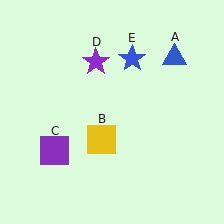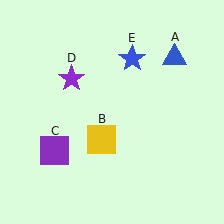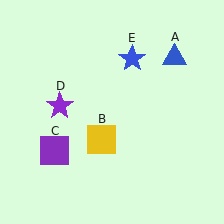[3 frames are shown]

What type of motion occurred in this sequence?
The purple star (object D) rotated counterclockwise around the center of the scene.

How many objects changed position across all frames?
1 object changed position: purple star (object D).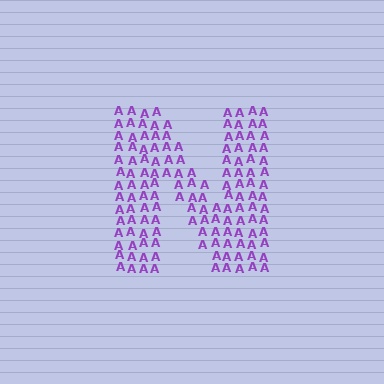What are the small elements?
The small elements are letter A's.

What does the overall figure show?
The overall figure shows the letter N.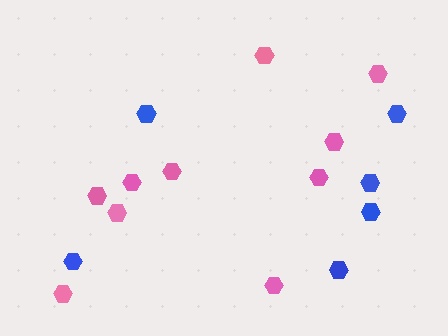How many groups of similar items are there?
There are 2 groups: one group of pink hexagons (10) and one group of blue hexagons (6).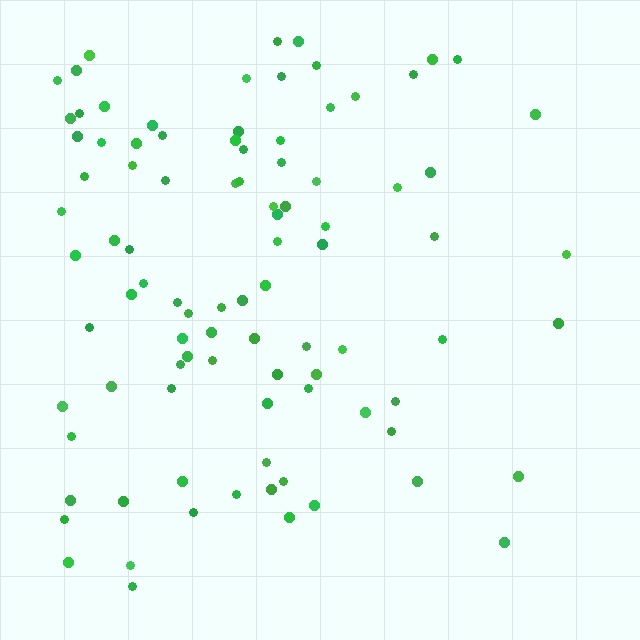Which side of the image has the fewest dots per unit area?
The right.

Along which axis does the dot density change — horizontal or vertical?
Horizontal.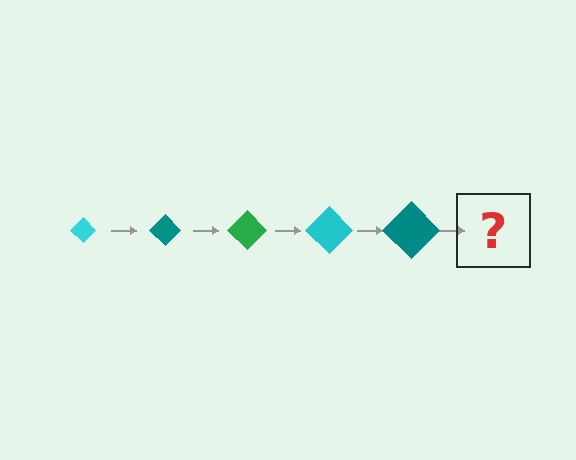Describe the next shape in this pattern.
It should be a green diamond, larger than the previous one.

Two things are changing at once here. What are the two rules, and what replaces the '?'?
The two rules are that the diamond grows larger each step and the color cycles through cyan, teal, and green. The '?' should be a green diamond, larger than the previous one.